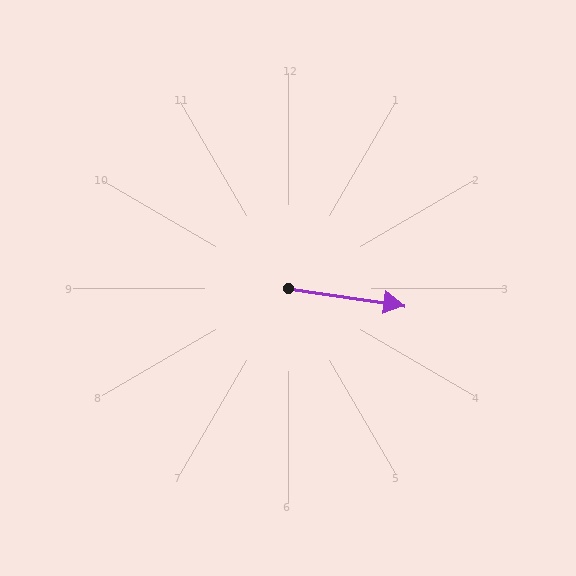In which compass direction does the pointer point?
East.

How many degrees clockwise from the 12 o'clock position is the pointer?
Approximately 98 degrees.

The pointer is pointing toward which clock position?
Roughly 3 o'clock.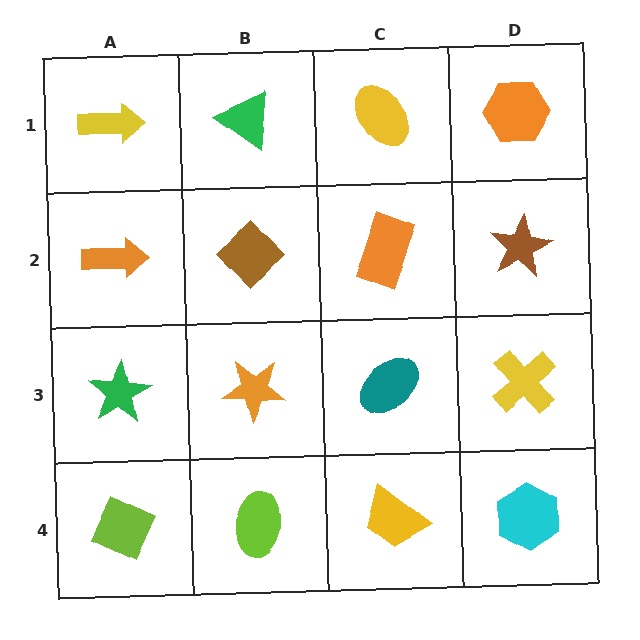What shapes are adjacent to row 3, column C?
An orange rectangle (row 2, column C), a yellow trapezoid (row 4, column C), an orange star (row 3, column B), a yellow cross (row 3, column D).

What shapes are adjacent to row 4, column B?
An orange star (row 3, column B), a lime diamond (row 4, column A), a yellow trapezoid (row 4, column C).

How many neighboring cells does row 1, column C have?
3.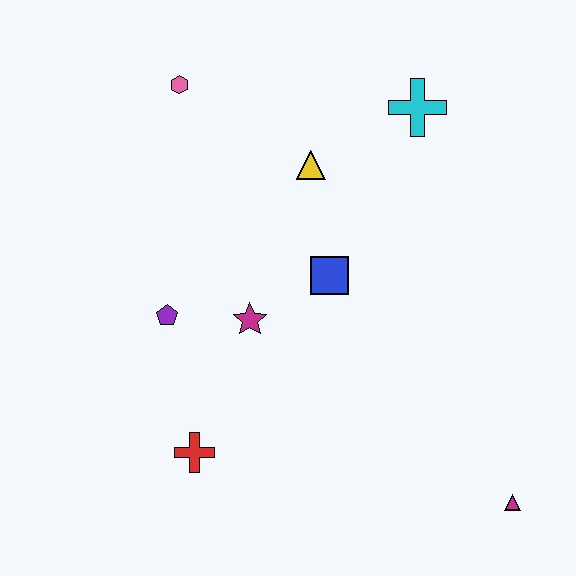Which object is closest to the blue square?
The magenta star is closest to the blue square.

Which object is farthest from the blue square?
The magenta triangle is farthest from the blue square.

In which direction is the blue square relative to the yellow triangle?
The blue square is below the yellow triangle.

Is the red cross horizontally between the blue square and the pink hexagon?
Yes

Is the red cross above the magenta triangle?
Yes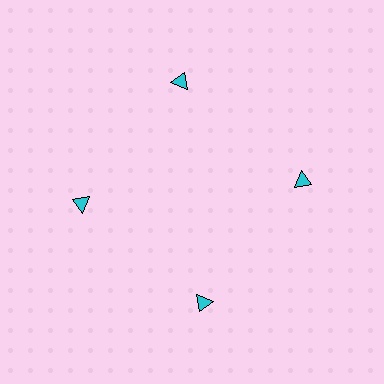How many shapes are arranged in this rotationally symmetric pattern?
There are 4 shapes, arranged in 4 groups of 1.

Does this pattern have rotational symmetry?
Yes, this pattern has 4-fold rotational symmetry. It looks the same after rotating 90 degrees around the center.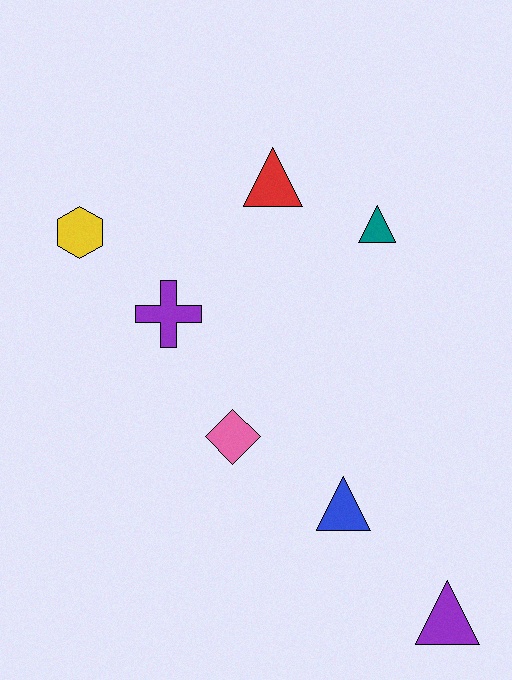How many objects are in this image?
There are 7 objects.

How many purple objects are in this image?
There are 2 purple objects.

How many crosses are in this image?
There is 1 cross.